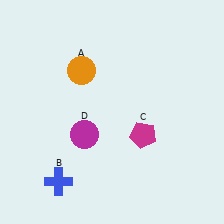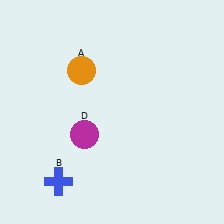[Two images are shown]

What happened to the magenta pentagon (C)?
The magenta pentagon (C) was removed in Image 2. It was in the bottom-right area of Image 1.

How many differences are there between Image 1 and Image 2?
There is 1 difference between the two images.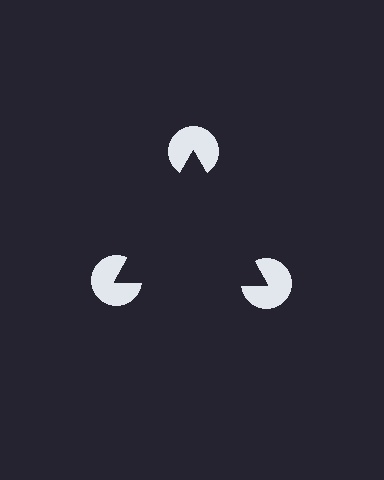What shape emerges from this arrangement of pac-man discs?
An illusory triangle — its edges are inferred from the aligned wedge cuts in the pac-man discs, not physically drawn.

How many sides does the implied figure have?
3 sides.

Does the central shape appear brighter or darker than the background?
It typically appears slightly darker than the background, even though no actual brightness change is drawn.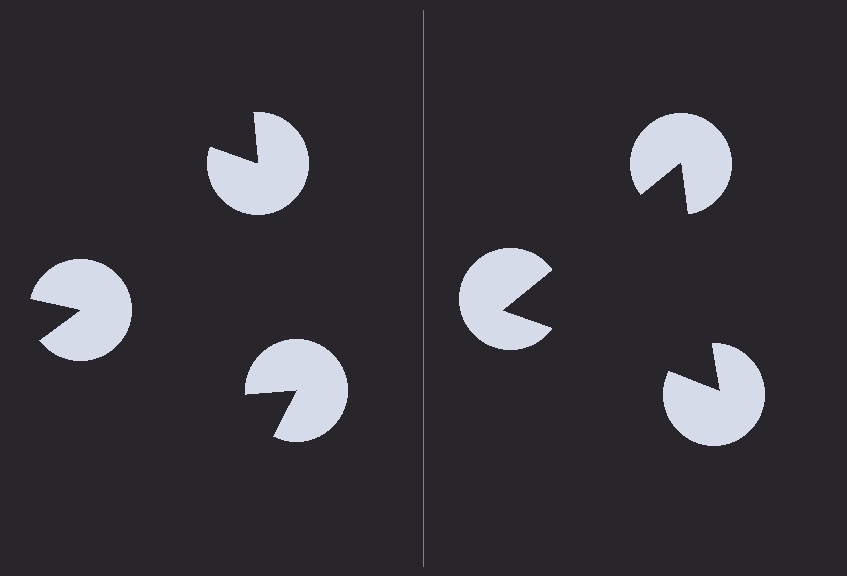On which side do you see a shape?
An illusory triangle appears on the right side. On the left side the wedge cuts are rotated, so no coherent shape forms.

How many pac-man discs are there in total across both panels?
6 — 3 on each side.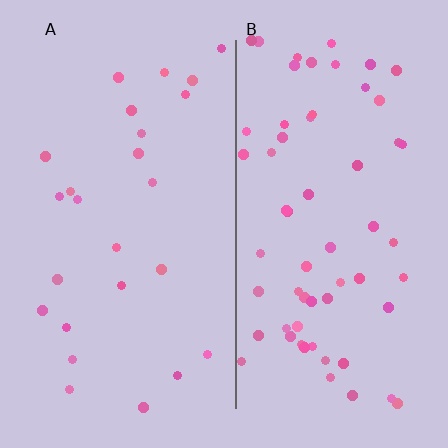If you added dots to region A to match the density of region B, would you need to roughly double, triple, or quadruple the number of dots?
Approximately double.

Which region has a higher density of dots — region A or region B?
B (the right).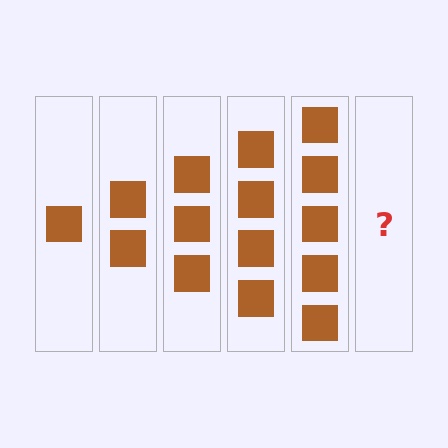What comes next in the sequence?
The next element should be 6 squares.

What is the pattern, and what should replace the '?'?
The pattern is that each step adds one more square. The '?' should be 6 squares.